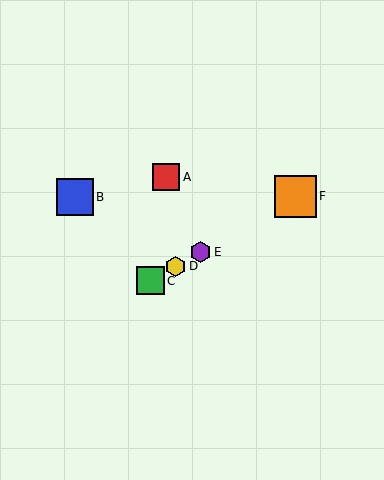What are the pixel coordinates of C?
Object C is at (150, 281).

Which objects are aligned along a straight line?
Objects C, D, E, F are aligned along a straight line.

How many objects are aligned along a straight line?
4 objects (C, D, E, F) are aligned along a straight line.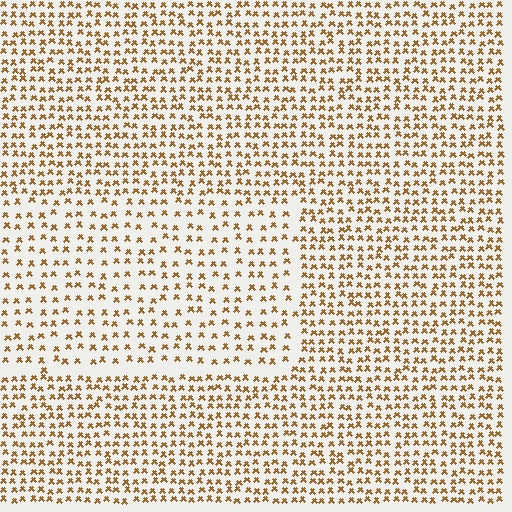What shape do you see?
I see a rectangle.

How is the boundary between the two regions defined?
The boundary is defined by a change in element density (approximately 1.7x ratio). All elements are the same color, size, and shape.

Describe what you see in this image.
The image contains small brown elements arranged at two different densities. A rectangle-shaped region is visible where the elements are less densely packed than the surrounding area.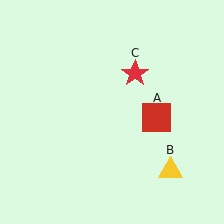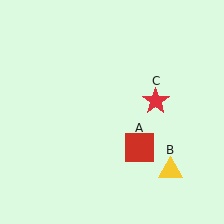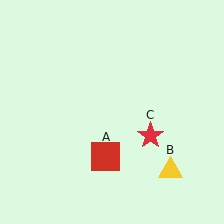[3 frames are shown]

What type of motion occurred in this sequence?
The red square (object A), red star (object C) rotated clockwise around the center of the scene.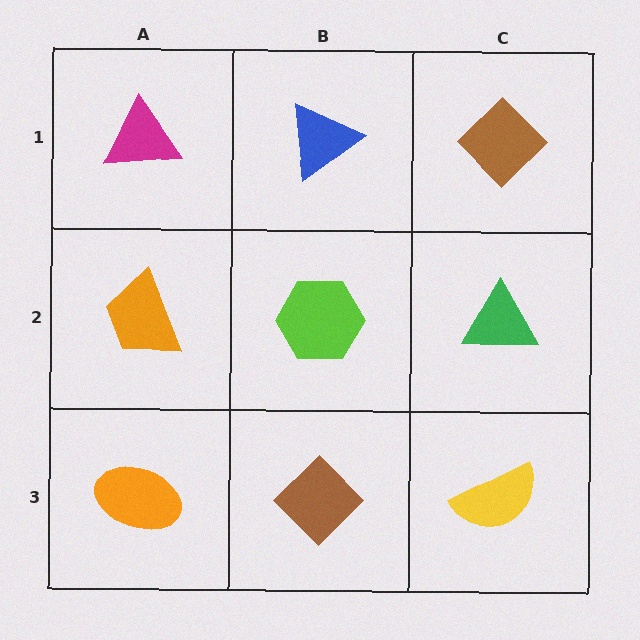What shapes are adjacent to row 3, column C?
A green triangle (row 2, column C), a brown diamond (row 3, column B).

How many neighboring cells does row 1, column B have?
3.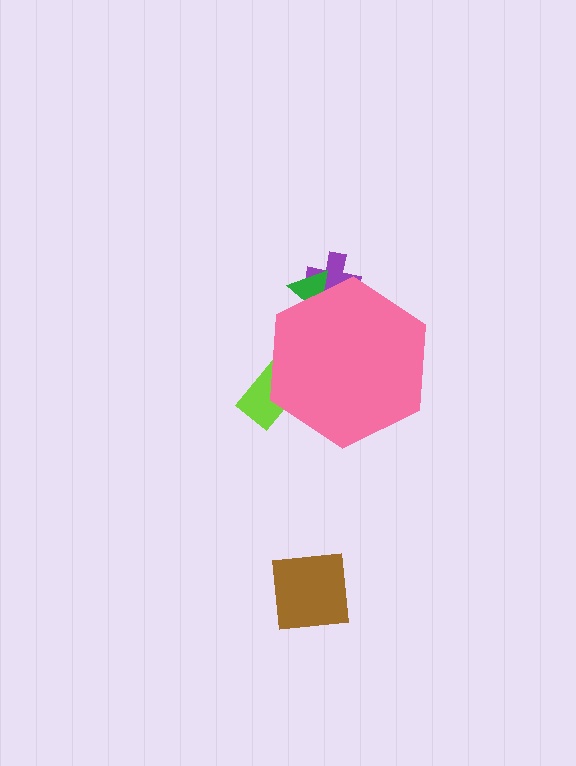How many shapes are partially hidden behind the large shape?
3 shapes are partially hidden.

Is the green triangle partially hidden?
Yes, the green triangle is partially hidden behind the pink hexagon.